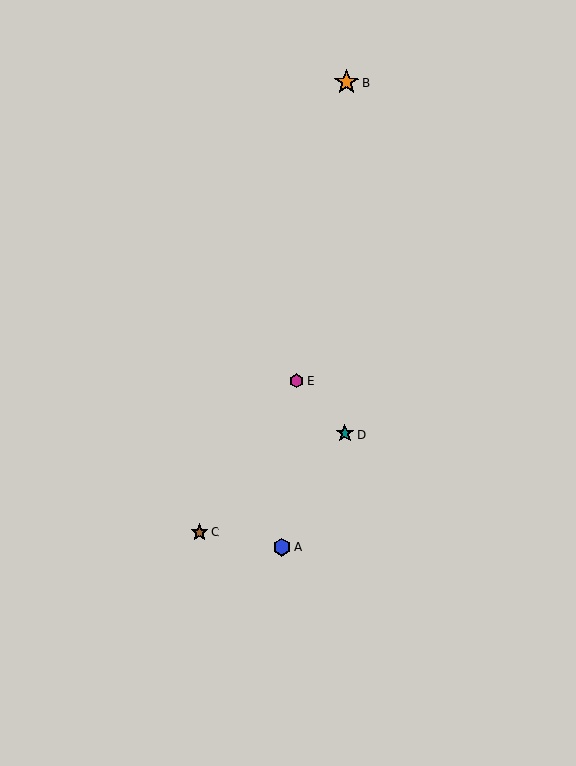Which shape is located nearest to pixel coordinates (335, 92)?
The orange star (labeled B) at (347, 83) is nearest to that location.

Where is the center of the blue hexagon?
The center of the blue hexagon is at (282, 547).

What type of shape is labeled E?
Shape E is a magenta hexagon.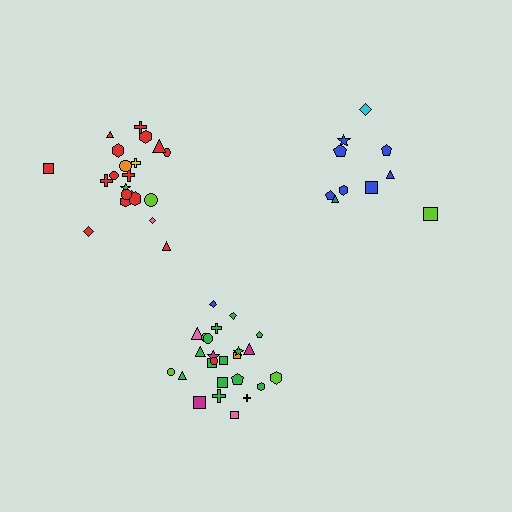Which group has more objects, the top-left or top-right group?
The top-left group.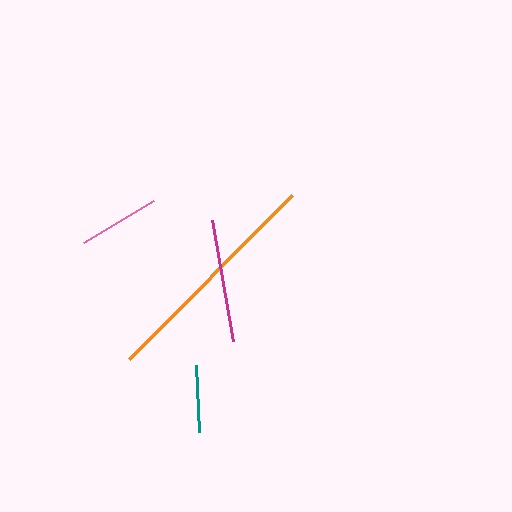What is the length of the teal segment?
The teal segment is approximately 68 pixels long.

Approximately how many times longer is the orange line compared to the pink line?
The orange line is approximately 2.8 times the length of the pink line.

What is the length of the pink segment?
The pink segment is approximately 82 pixels long.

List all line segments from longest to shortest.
From longest to shortest: orange, magenta, pink, teal.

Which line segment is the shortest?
The teal line is the shortest at approximately 68 pixels.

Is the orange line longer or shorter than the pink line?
The orange line is longer than the pink line.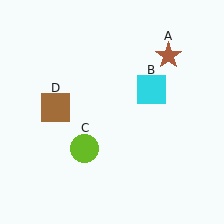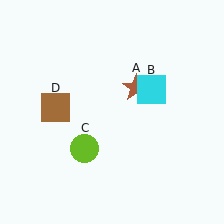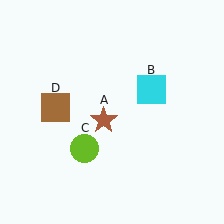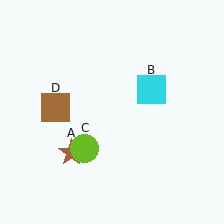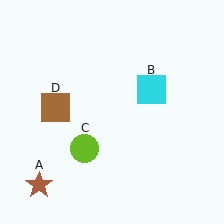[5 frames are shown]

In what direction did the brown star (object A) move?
The brown star (object A) moved down and to the left.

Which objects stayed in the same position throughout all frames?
Cyan square (object B) and lime circle (object C) and brown square (object D) remained stationary.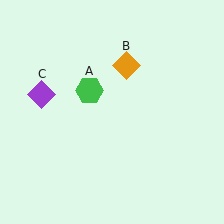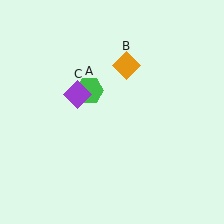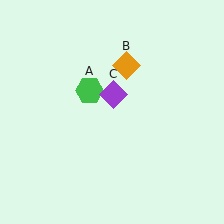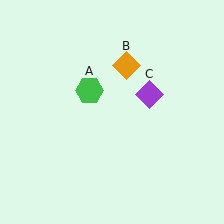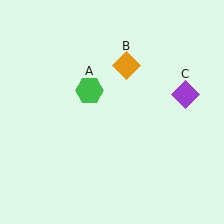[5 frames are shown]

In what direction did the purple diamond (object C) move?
The purple diamond (object C) moved right.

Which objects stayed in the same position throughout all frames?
Green hexagon (object A) and orange diamond (object B) remained stationary.